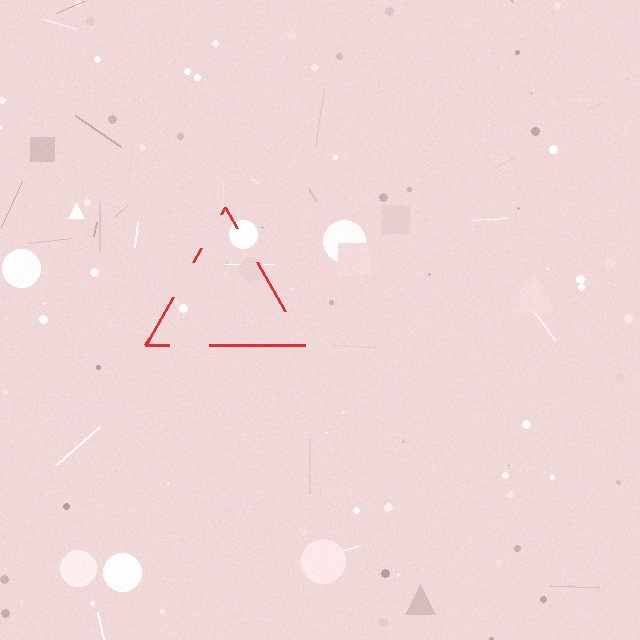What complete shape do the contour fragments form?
The contour fragments form a triangle.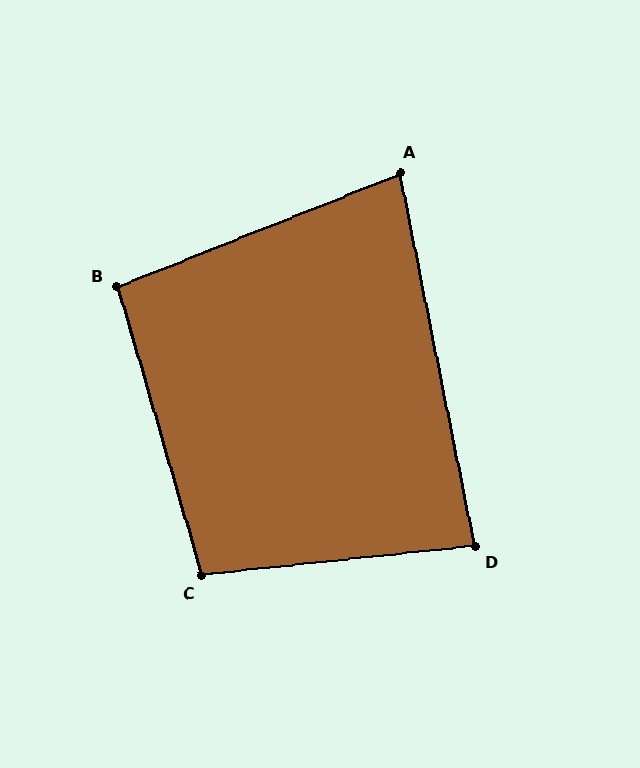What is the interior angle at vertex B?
Approximately 95 degrees (obtuse).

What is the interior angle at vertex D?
Approximately 85 degrees (acute).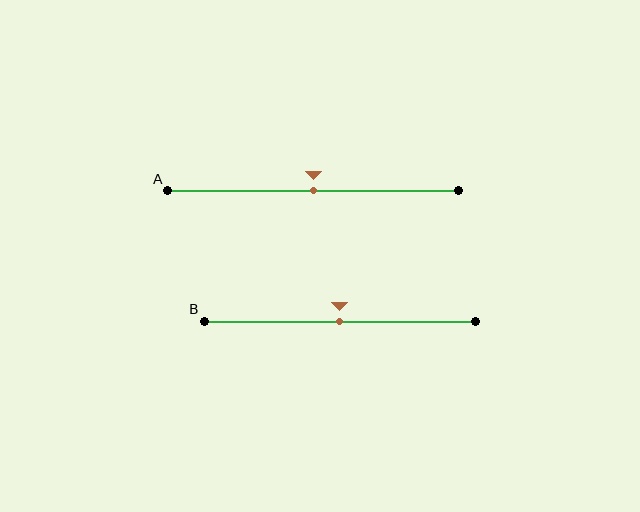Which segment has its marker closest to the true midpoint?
Segment A has its marker closest to the true midpoint.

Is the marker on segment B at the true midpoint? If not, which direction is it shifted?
Yes, the marker on segment B is at the true midpoint.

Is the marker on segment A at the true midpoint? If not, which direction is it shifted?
Yes, the marker on segment A is at the true midpoint.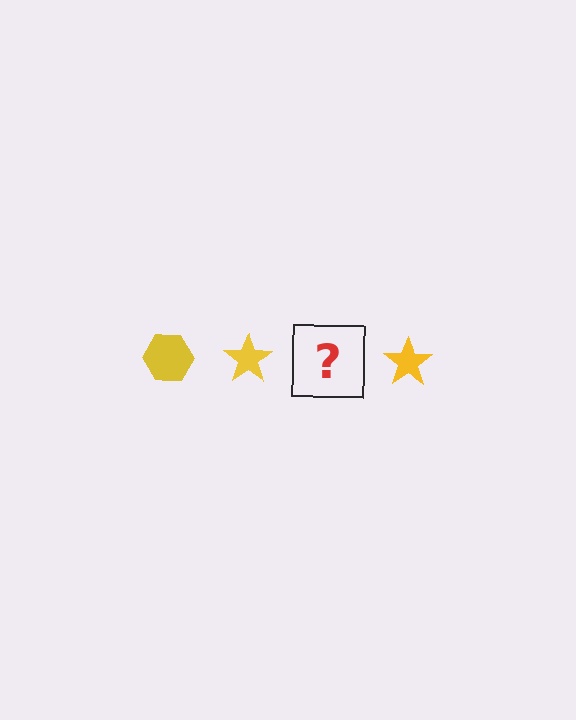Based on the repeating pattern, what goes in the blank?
The blank should be a yellow hexagon.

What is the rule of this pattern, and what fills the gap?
The rule is that the pattern cycles through hexagon, star shapes in yellow. The gap should be filled with a yellow hexagon.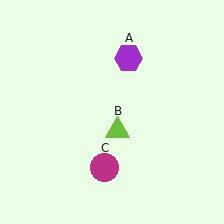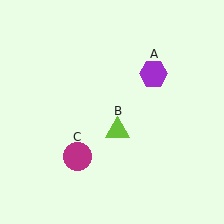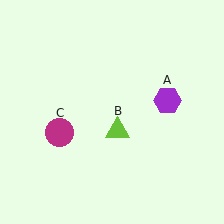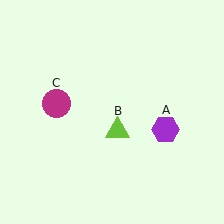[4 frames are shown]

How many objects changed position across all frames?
2 objects changed position: purple hexagon (object A), magenta circle (object C).